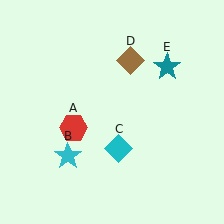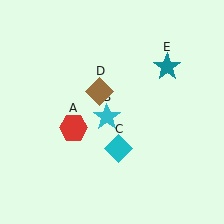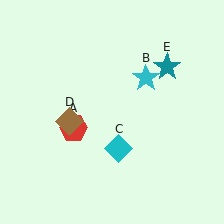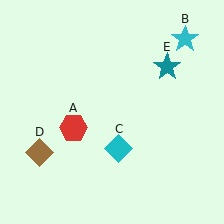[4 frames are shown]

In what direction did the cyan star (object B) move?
The cyan star (object B) moved up and to the right.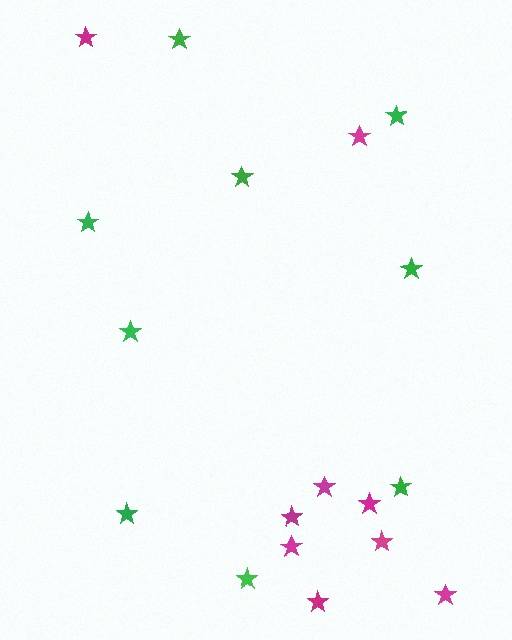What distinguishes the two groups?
There are 2 groups: one group of magenta stars (9) and one group of green stars (9).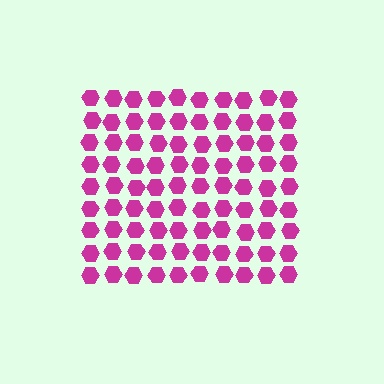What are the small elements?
The small elements are hexagons.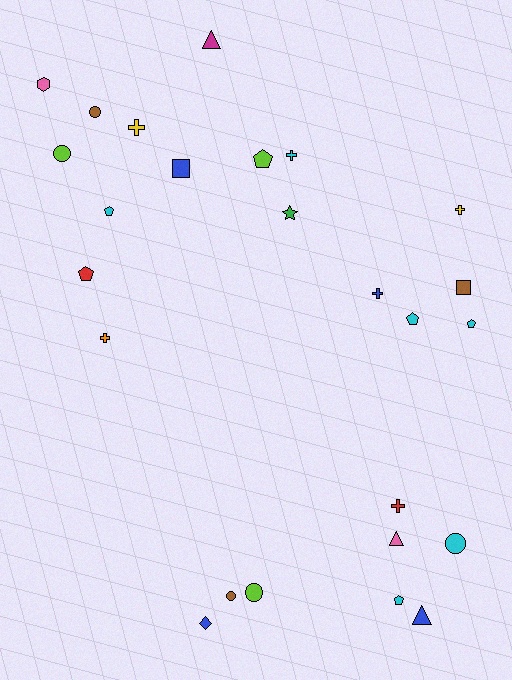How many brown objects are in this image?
There are 3 brown objects.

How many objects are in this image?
There are 25 objects.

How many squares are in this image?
There are 2 squares.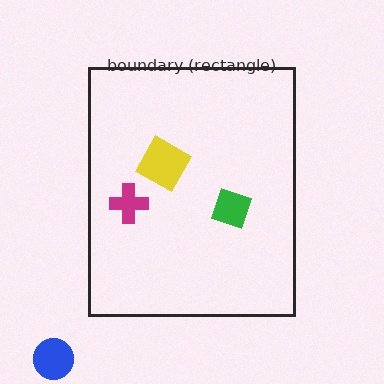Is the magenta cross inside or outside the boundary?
Inside.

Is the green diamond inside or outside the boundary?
Inside.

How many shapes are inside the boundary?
3 inside, 1 outside.